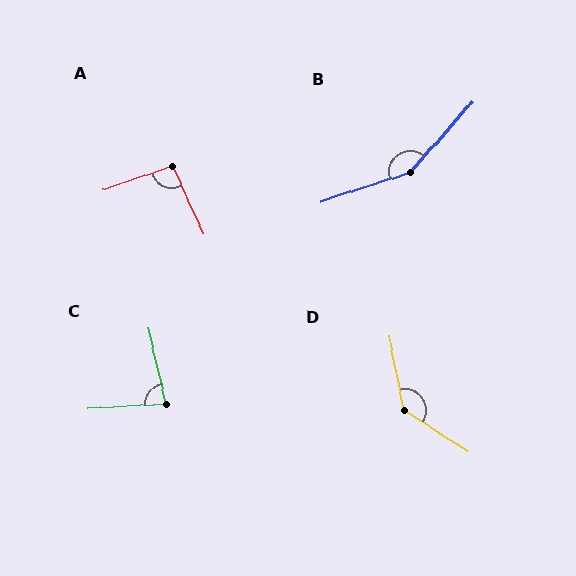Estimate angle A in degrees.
Approximately 96 degrees.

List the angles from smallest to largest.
C (80°), A (96°), D (134°), B (150°).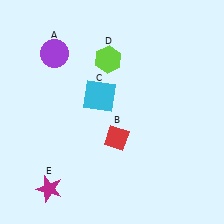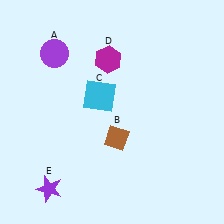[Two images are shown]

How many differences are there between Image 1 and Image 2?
There are 3 differences between the two images.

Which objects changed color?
B changed from red to brown. D changed from lime to magenta. E changed from magenta to purple.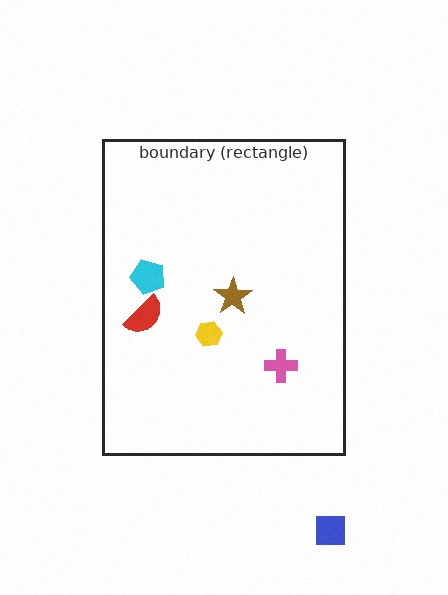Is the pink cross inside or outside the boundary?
Inside.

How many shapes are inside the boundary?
5 inside, 1 outside.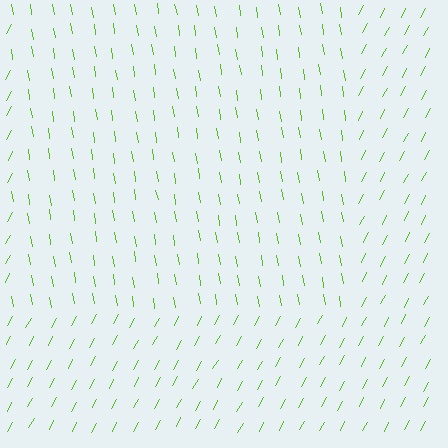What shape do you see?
I see a rectangle.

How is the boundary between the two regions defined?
The boundary is defined purely by a change in line orientation (approximately 37 degrees difference). All lines are the same color and thickness.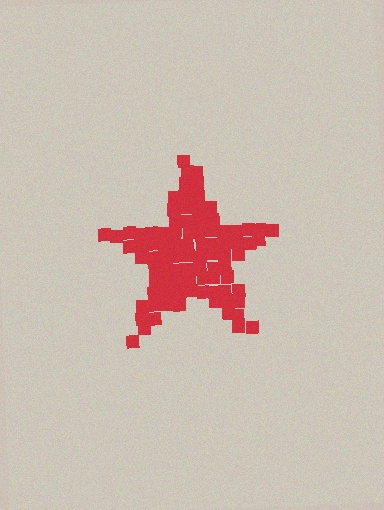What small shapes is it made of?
It is made of small squares.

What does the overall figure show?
The overall figure shows a star.